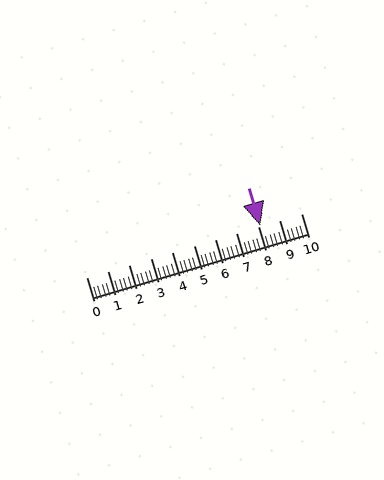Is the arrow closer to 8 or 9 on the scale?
The arrow is closer to 8.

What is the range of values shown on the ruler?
The ruler shows values from 0 to 10.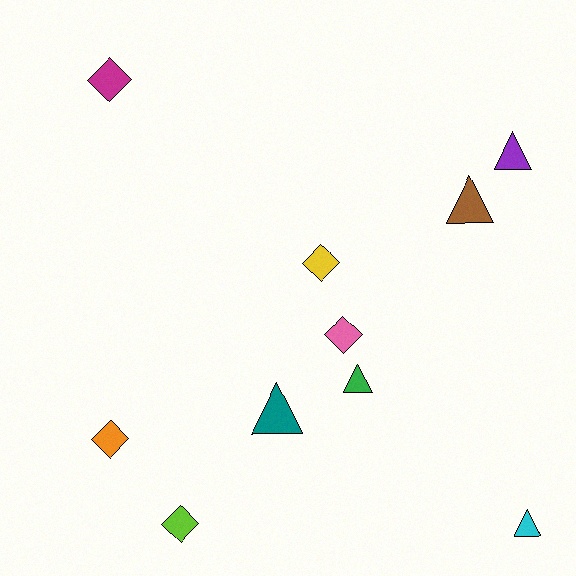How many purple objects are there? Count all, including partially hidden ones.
There is 1 purple object.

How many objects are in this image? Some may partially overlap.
There are 10 objects.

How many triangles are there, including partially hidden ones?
There are 5 triangles.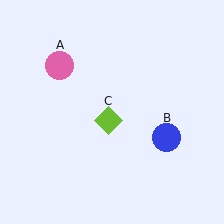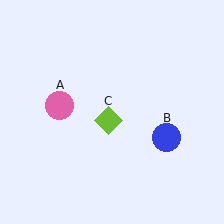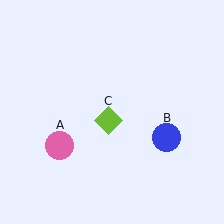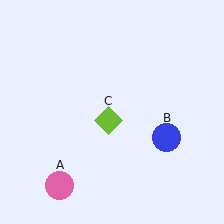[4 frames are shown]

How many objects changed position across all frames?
1 object changed position: pink circle (object A).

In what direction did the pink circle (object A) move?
The pink circle (object A) moved down.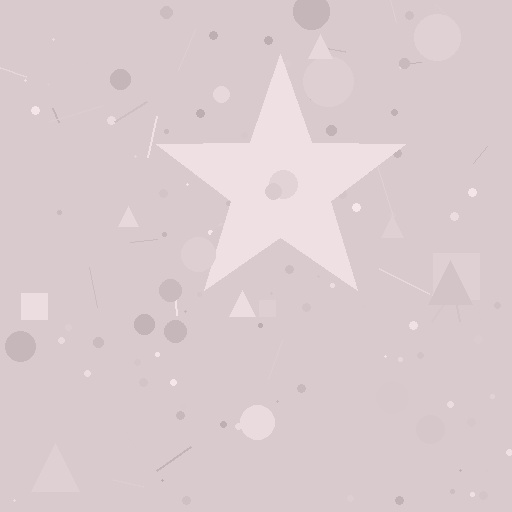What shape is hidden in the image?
A star is hidden in the image.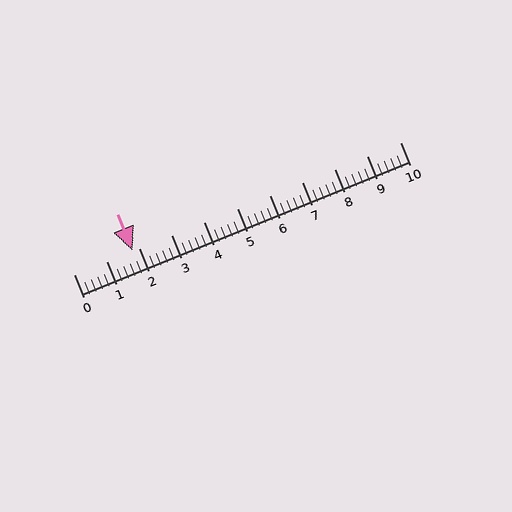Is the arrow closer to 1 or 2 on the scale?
The arrow is closer to 2.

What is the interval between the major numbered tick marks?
The major tick marks are spaced 1 units apart.